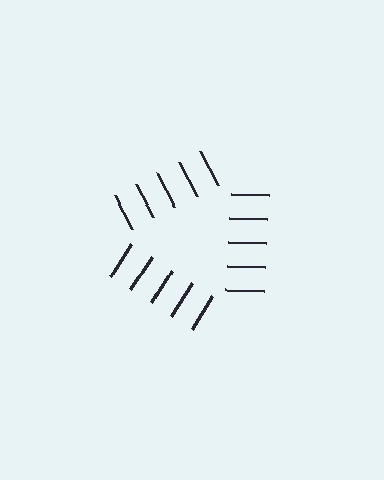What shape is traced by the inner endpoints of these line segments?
An illusory triangle — the line segments terminate on its edges but no continuous stroke is drawn.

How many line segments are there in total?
15 — 5 along each of the 3 edges.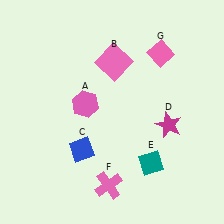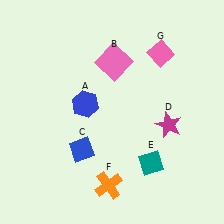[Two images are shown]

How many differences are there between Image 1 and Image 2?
There are 2 differences between the two images.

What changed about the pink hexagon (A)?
In Image 1, A is pink. In Image 2, it changed to blue.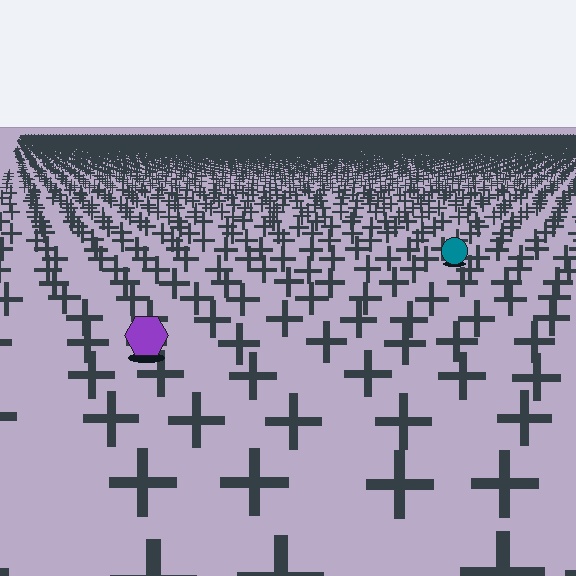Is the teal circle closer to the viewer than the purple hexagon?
No. The purple hexagon is closer — you can tell from the texture gradient: the ground texture is coarser near it.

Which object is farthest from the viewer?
The teal circle is farthest from the viewer. It appears smaller and the ground texture around it is denser.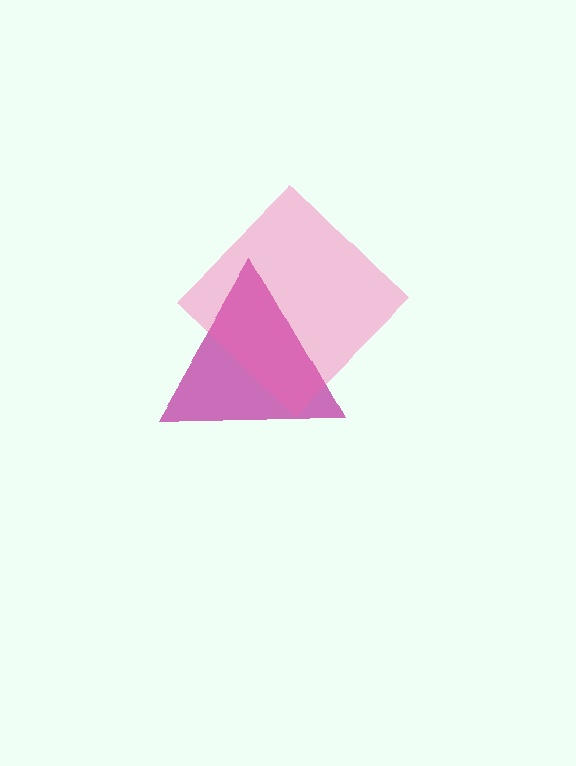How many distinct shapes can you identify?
There are 2 distinct shapes: a magenta triangle, a pink diamond.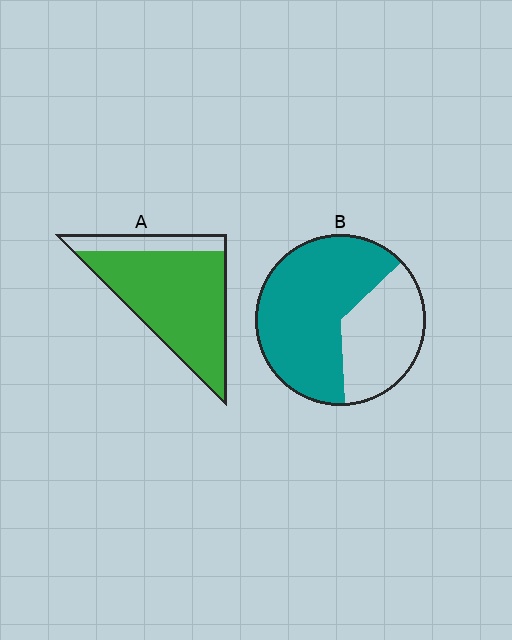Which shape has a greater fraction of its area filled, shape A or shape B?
Shape A.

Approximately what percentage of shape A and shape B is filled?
A is approximately 80% and B is approximately 65%.